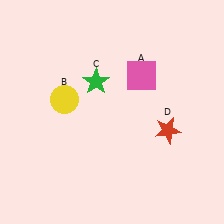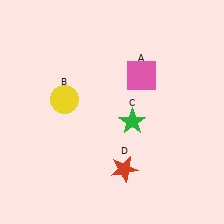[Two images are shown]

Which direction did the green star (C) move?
The green star (C) moved down.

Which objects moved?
The objects that moved are: the green star (C), the red star (D).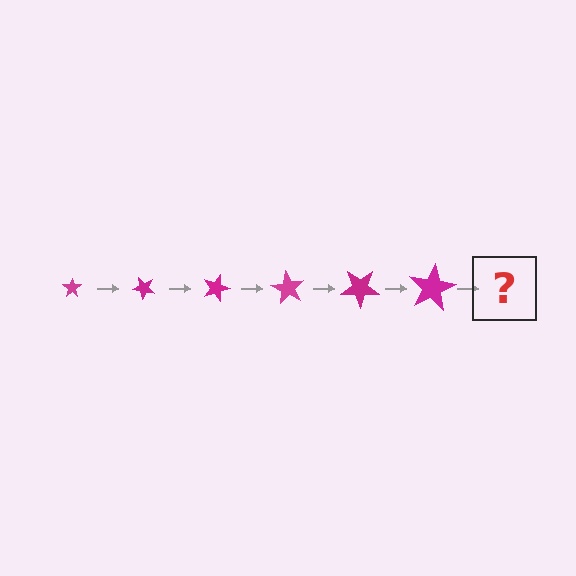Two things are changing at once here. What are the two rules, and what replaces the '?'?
The two rules are that the star grows larger each step and it rotates 45 degrees each step. The '?' should be a star, larger than the previous one and rotated 270 degrees from the start.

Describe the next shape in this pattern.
It should be a star, larger than the previous one and rotated 270 degrees from the start.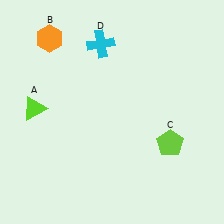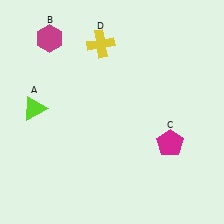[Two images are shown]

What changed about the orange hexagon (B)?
In Image 1, B is orange. In Image 2, it changed to magenta.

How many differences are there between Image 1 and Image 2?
There are 3 differences between the two images.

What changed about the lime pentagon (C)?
In Image 1, C is lime. In Image 2, it changed to magenta.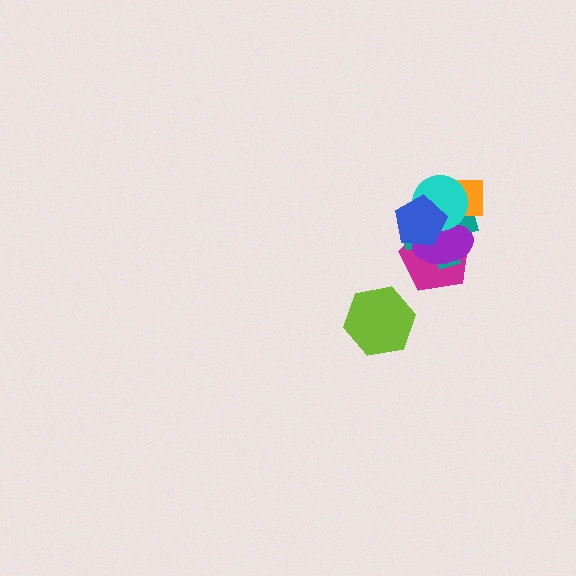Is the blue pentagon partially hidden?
No, no other shape covers it.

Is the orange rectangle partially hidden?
Yes, it is partially covered by another shape.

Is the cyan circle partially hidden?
Yes, it is partially covered by another shape.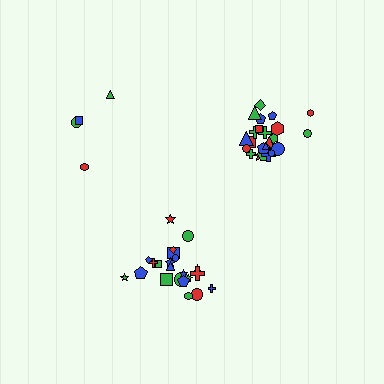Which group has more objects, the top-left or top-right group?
The top-right group.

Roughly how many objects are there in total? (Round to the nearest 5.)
Roughly 50 objects in total.